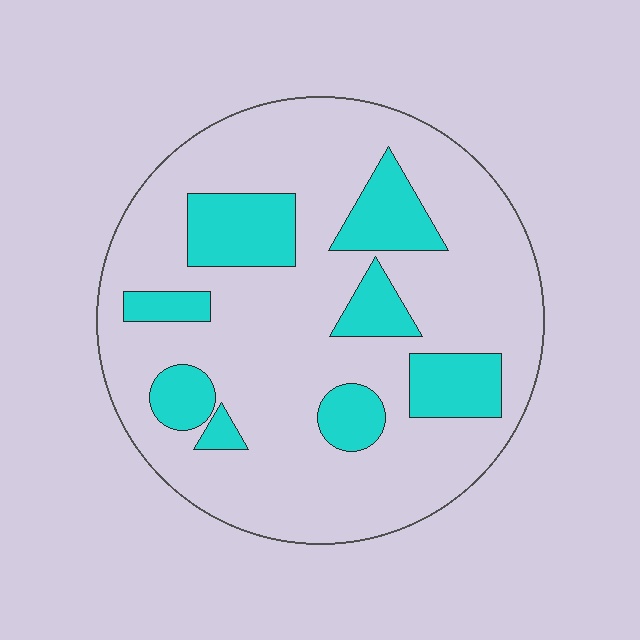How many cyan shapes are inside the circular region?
8.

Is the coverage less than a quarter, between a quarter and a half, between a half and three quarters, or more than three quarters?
Less than a quarter.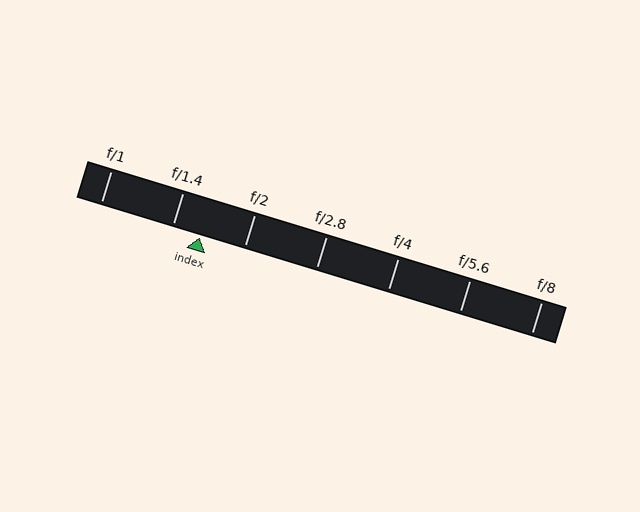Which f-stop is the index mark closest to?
The index mark is closest to f/1.4.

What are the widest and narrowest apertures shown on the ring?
The widest aperture shown is f/1 and the narrowest is f/8.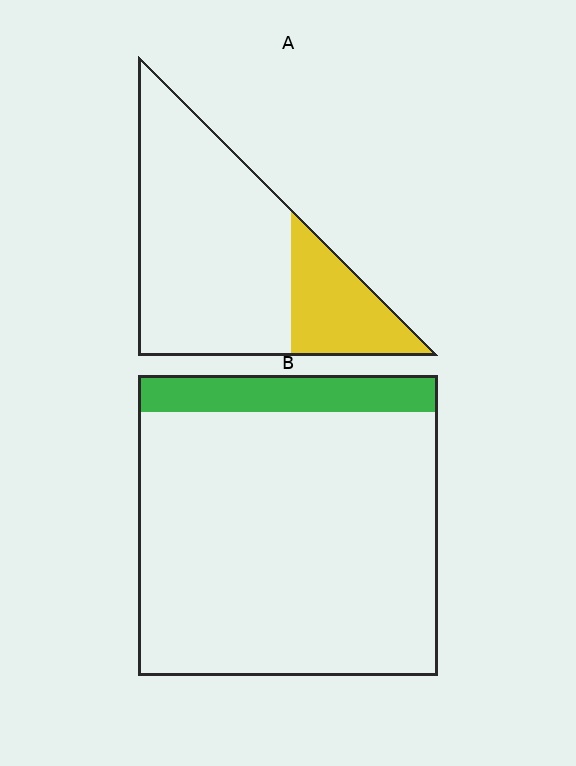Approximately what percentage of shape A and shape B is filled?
A is approximately 25% and B is approximately 10%.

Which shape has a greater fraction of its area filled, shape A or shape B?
Shape A.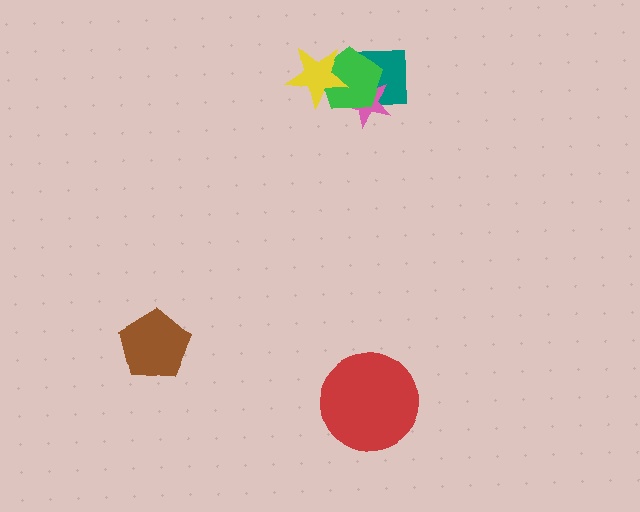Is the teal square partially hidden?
Yes, it is partially covered by another shape.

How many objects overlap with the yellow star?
1 object overlaps with the yellow star.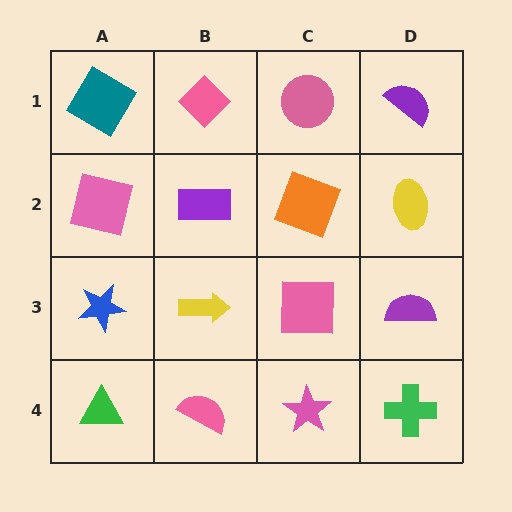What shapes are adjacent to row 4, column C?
A pink square (row 3, column C), a pink semicircle (row 4, column B), a green cross (row 4, column D).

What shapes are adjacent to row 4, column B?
A yellow arrow (row 3, column B), a green triangle (row 4, column A), a pink star (row 4, column C).